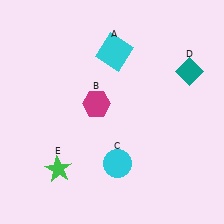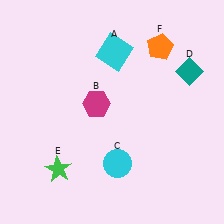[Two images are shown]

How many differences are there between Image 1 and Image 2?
There is 1 difference between the two images.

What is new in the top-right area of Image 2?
An orange pentagon (F) was added in the top-right area of Image 2.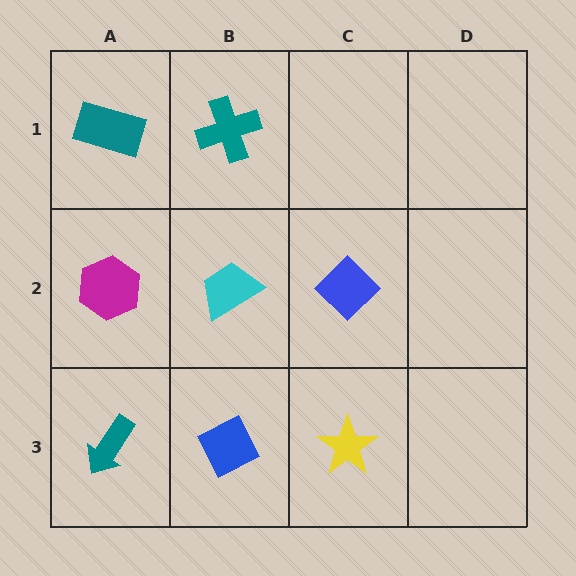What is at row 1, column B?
A teal cross.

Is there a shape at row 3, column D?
No, that cell is empty.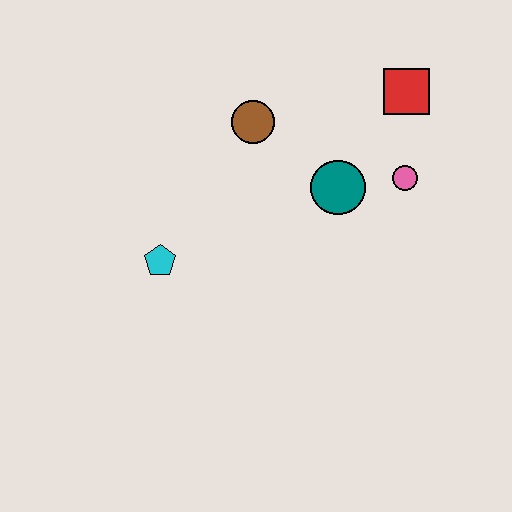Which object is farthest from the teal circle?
The cyan pentagon is farthest from the teal circle.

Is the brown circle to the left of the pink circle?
Yes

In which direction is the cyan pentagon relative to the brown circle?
The cyan pentagon is below the brown circle.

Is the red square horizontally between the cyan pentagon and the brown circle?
No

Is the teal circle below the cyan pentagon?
No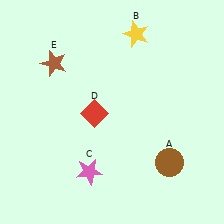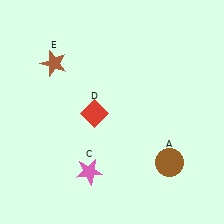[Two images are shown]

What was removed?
The yellow star (B) was removed in Image 2.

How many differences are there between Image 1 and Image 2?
There is 1 difference between the two images.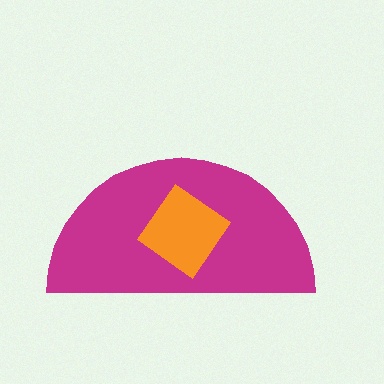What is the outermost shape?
The magenta semicircle.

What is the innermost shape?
The orange diamond.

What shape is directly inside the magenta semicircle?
The orange diamond.